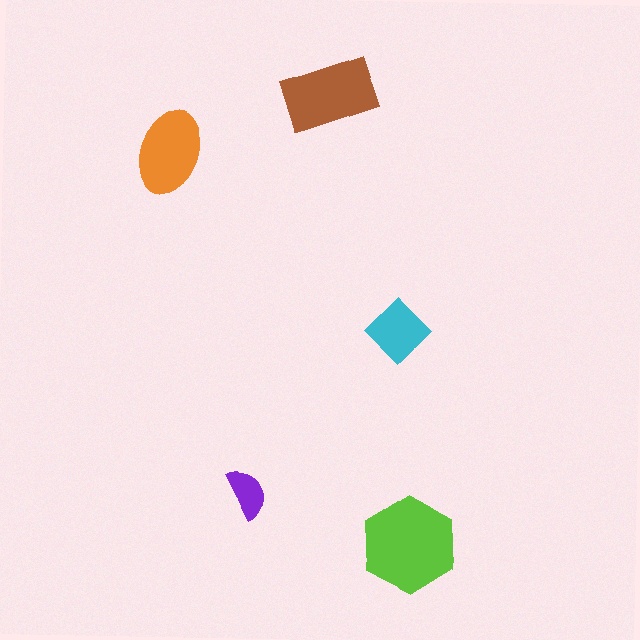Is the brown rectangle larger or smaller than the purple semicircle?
Larger.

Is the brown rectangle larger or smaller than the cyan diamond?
Larger.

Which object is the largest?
The lime hexagon.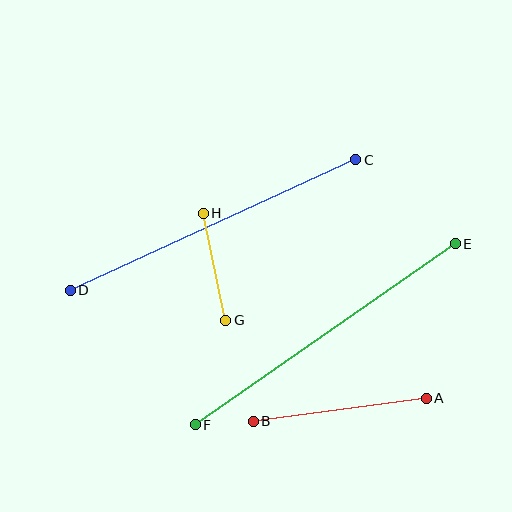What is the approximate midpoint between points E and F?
The midpoint is at approximately (325, 334) pixels.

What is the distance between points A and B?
The distance is approximately 174 pixels.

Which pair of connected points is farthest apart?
Points E and F are farthest apart.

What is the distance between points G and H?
The distance is approximately 109 pixels.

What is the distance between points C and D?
The distance is approximately 314 pixels.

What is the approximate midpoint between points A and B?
The midpoint is at approximately (340, 410) pixels.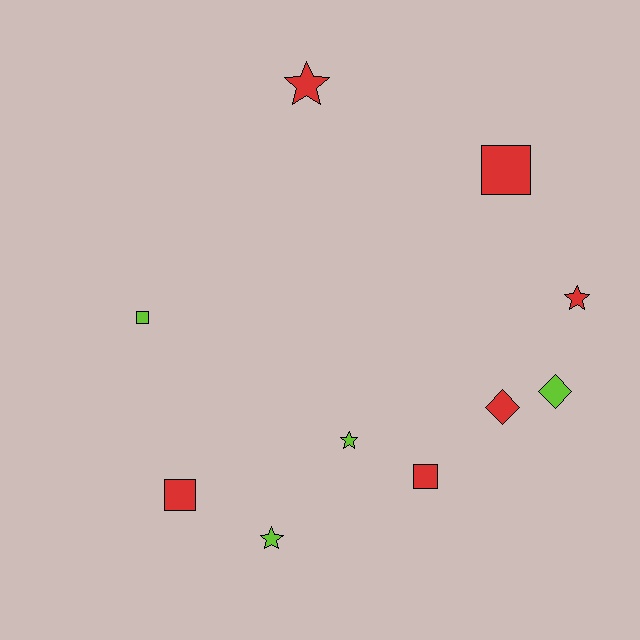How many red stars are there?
There are 2 red stars.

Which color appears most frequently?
Red, with 6 objects.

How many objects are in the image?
There are 10 objects.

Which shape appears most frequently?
Square, with 4 objects.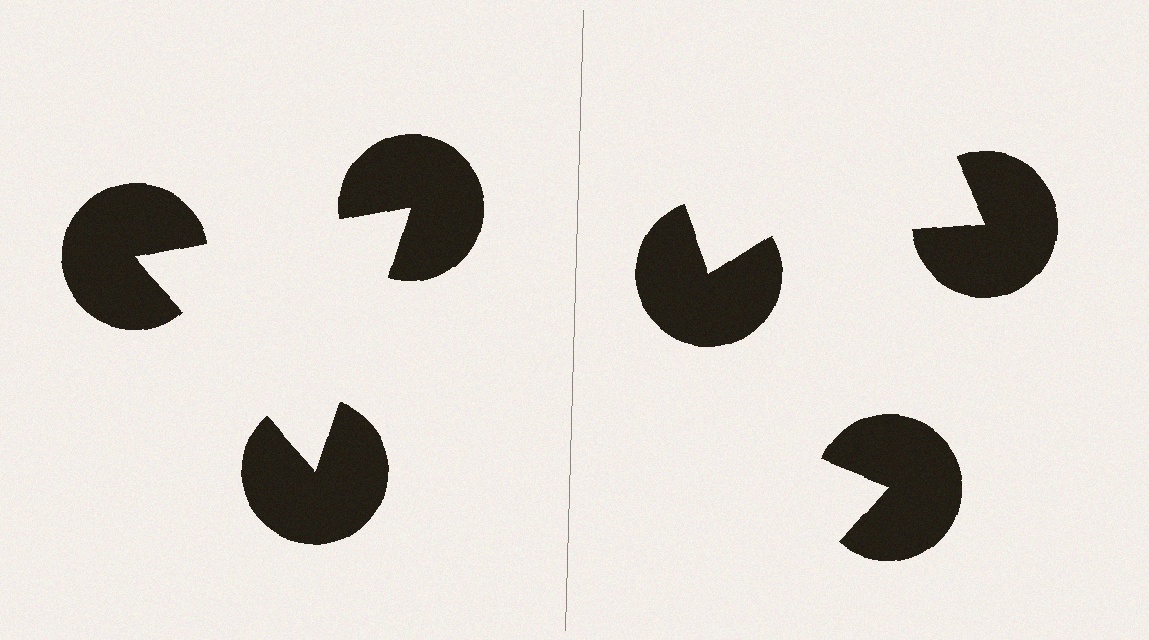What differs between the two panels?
The pac-man discs are positioned identically on both sides; only the wedge orientations differ. On the left they align to a triangle; on the right they are misaligned.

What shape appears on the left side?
An illusory triangle.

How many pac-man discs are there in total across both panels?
6 — 3 on each side.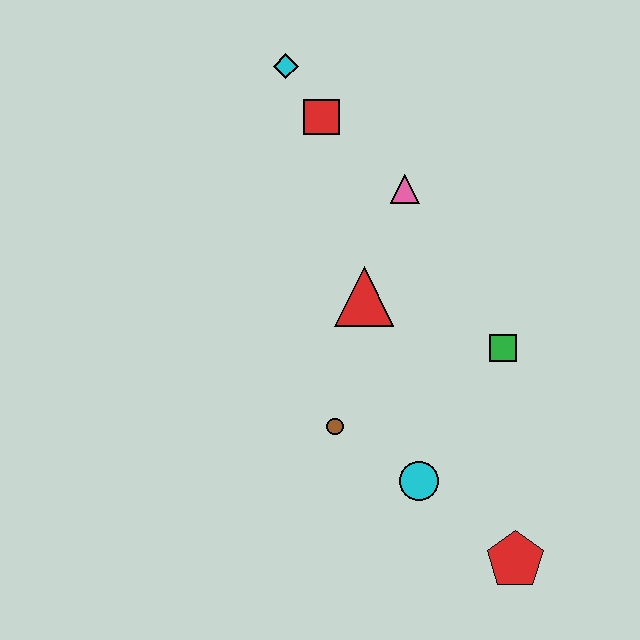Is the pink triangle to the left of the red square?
No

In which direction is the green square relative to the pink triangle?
The green square is below the pink triangle.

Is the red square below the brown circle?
No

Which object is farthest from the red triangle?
The red pentagon is farthest from the red triangle.